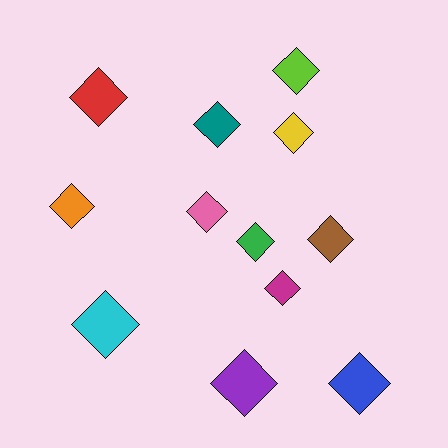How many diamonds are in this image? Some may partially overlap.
There are 12 diamonds.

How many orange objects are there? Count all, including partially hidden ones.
There is 1 orange object.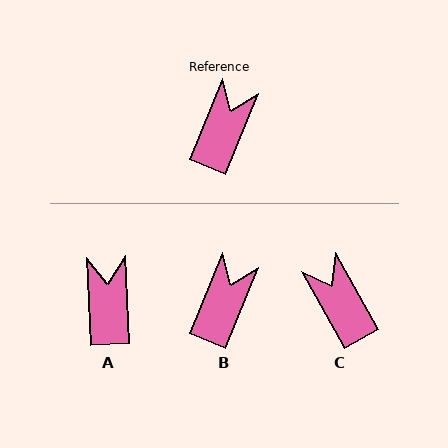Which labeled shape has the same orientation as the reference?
B.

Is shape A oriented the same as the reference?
No, it is off by about 25 degrees.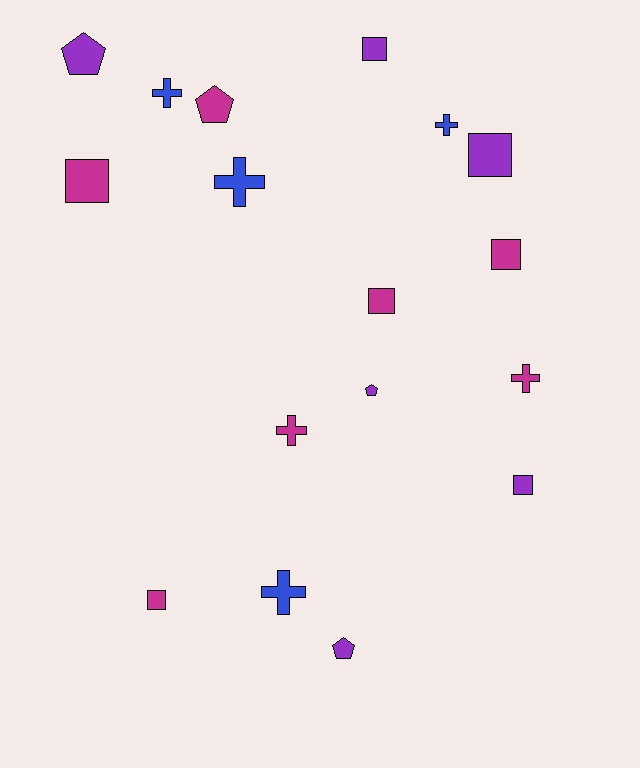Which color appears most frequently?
Magenta, with 7 objects.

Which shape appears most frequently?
Square, with 7 objects.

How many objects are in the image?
There are 17 objects.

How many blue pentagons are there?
There are no blue pentagons.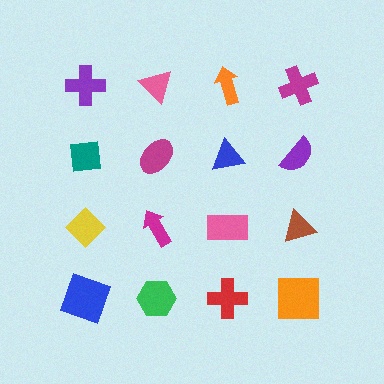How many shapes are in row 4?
4 shapes.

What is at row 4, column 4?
An orange square.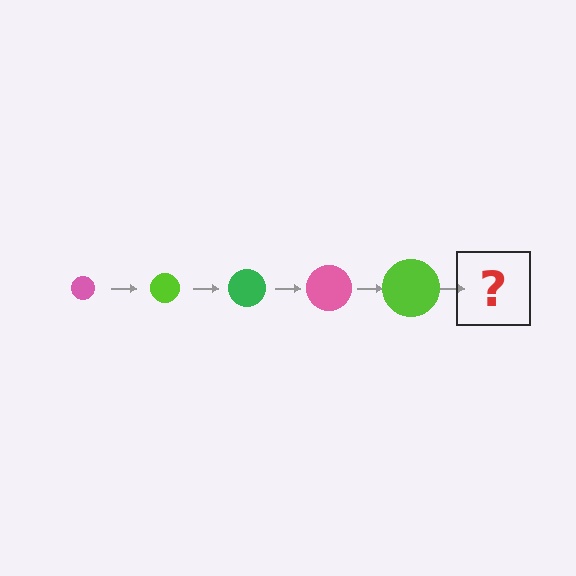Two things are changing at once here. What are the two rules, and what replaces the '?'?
The two rules are that the circle grows larger each step and the color cycles through pink, lime, and green. The '?' should be a green circle, larger than the previous one.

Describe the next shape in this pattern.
It should be a green circle, larger than the previous one.